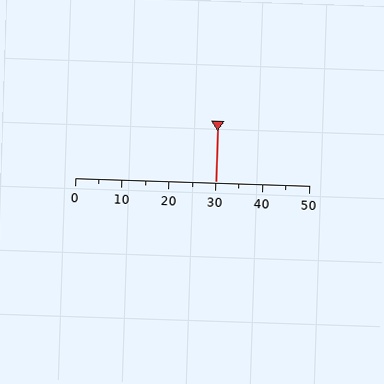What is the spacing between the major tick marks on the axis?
The major ticks are spaced 10 apart.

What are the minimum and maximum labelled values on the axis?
The axis runs from 0 to 50.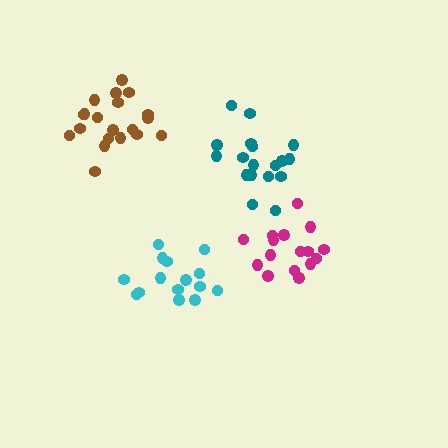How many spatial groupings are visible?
There are 4 spatial groupings.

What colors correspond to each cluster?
The clusters are colored: cyan, brown, teal, magenta.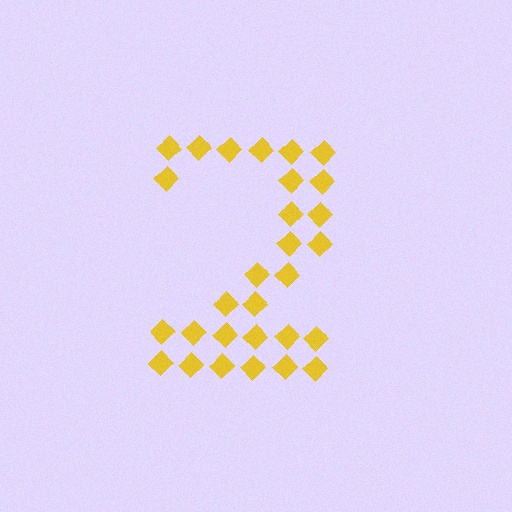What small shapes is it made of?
It is made of small diamonds.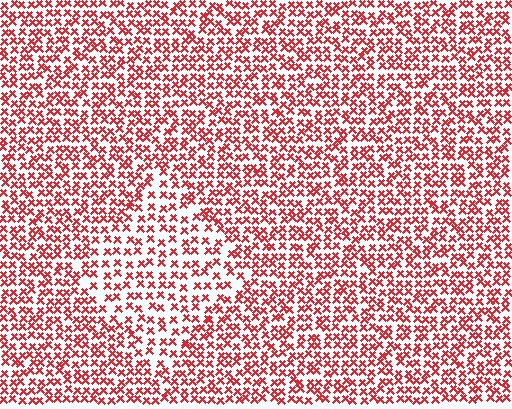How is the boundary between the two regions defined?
The boundary is defined by a change in element density (approximately 1.6x ratio). All elements are the same color, size, and shape.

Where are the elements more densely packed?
The elements are more densely packed outside the diamond boundary.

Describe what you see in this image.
The image contains small red elements arranged at two different densities. A diamond-shaped region is visible where the elements are less densely packed than the surrounding area.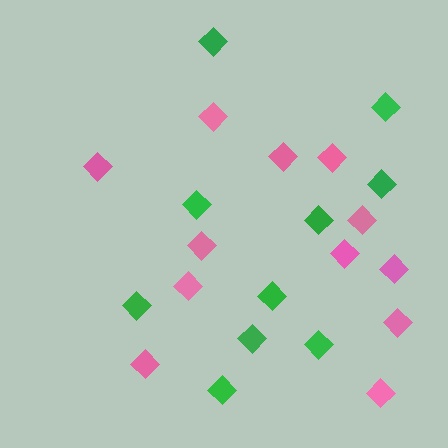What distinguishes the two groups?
There are 2 groups: one group of pink diamonds (12) and one group of green diamonds (10).